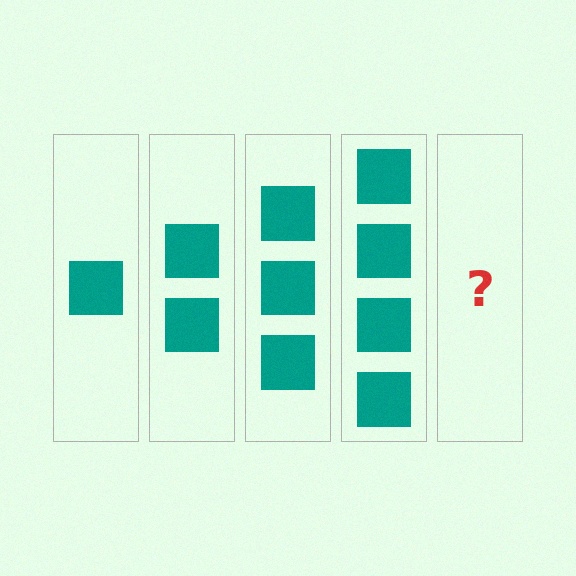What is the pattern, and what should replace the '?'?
The pattern is that each step adds one more square. The '?' should be 5 squares.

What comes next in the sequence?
The next element should be 5 squares.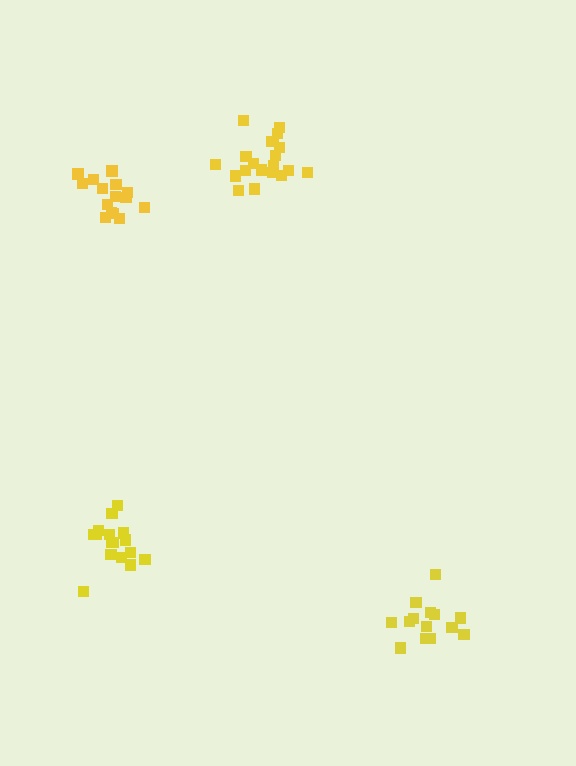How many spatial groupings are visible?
There are 4 spatial groupings.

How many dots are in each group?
Group 1: 14 dots, Group 2: 20 dots, Group 3: 15 dots, Group 4: 16 dots (65 total).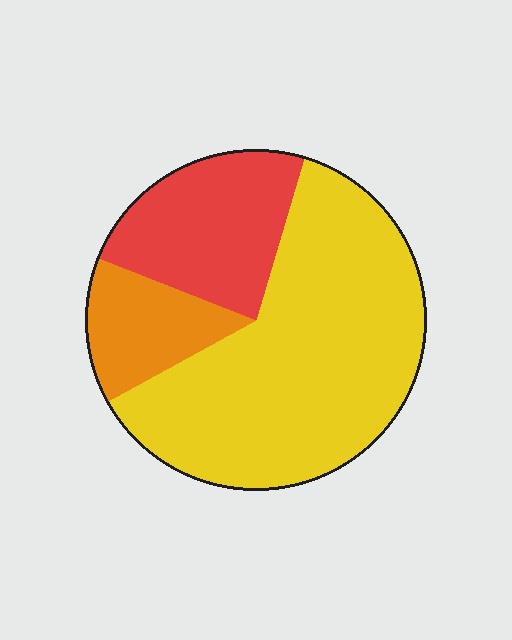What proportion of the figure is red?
Red covers around 25% of the figure.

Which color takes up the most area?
Yellow, at roughly 60%.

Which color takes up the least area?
Orange, at roughly 15%.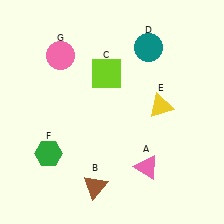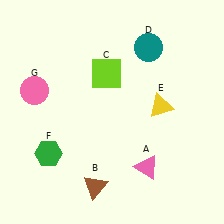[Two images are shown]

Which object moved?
The pink circle (G) moved down.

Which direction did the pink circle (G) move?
The pink circle (G) moved down.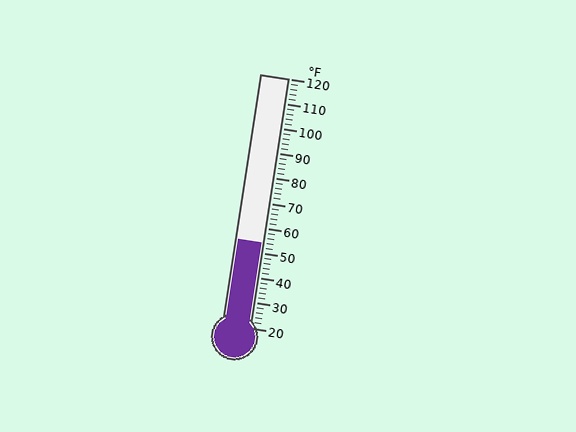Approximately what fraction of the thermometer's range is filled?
The thermometer is filled to approximately 35% of its range.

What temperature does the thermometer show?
The thermometer shows approximately 54°F.